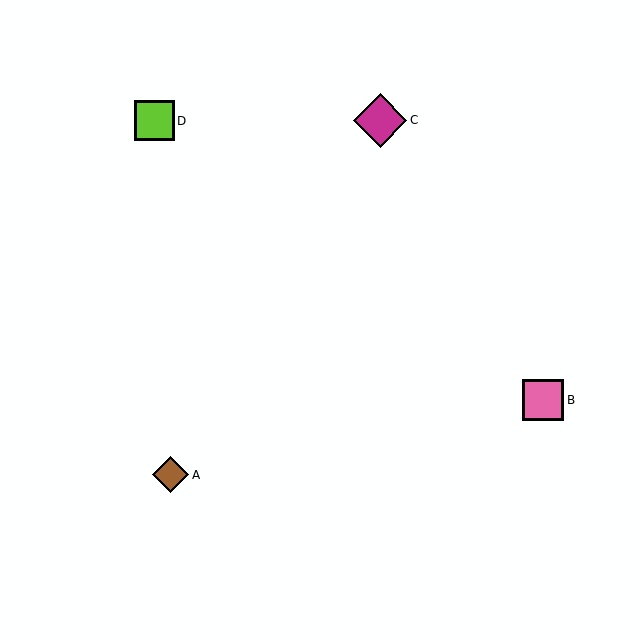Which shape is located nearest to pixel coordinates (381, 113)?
The magenta diamond (labeled C) at (380, 120) is nearest to that location.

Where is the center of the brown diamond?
The center of the brown diamond is at (171, 475).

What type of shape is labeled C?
Shape C is a magenta diamond.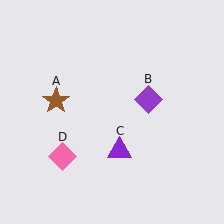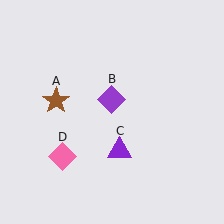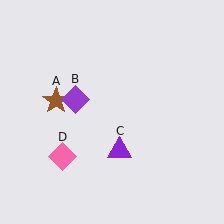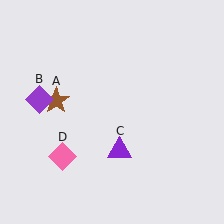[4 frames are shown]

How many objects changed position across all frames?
1 object changed position: purple diamond (object B).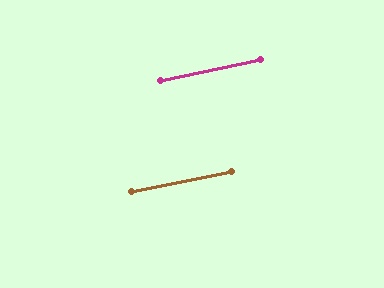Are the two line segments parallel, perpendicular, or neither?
Parallel — their directions differ by only 0.8°.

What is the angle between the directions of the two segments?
Approximately 1 degree.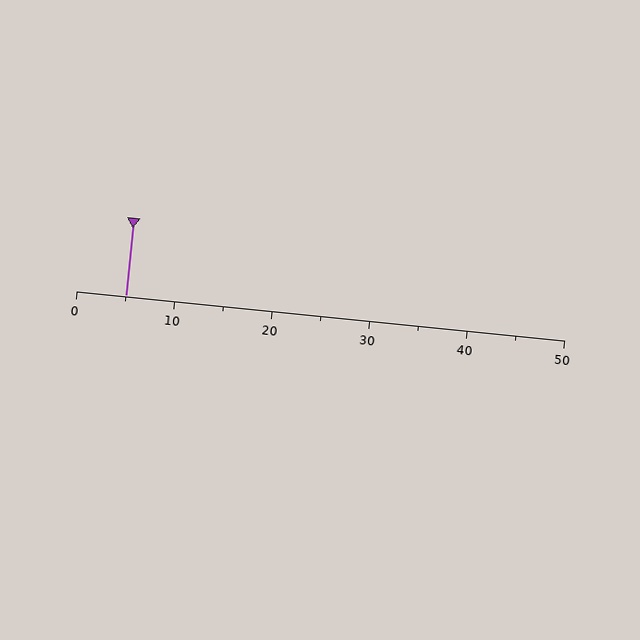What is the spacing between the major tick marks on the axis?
The major ticks are spaced 10 apart.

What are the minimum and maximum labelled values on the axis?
The axis runs from 0 to 50.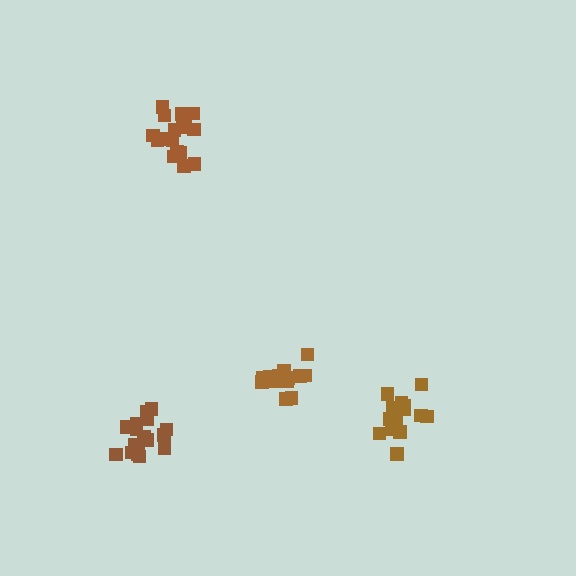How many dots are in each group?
Group 1: 16 dots, Group 2: 15 dots, Group 3: 18 dots, Group 4: 19 dots (68 total).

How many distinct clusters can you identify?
There are 4 distinct clusters.